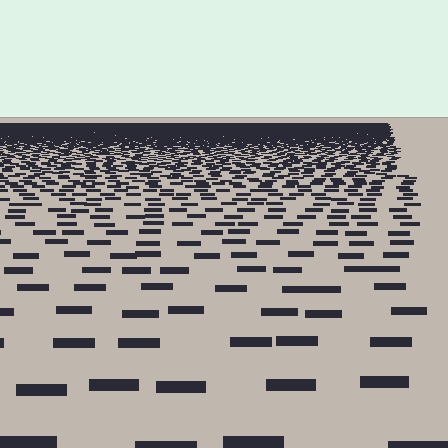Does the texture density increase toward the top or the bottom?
Density increases toward the top.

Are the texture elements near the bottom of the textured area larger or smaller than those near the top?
Larger. Near the bottom, elements are closer to the viewer and appear at a bigger on-screen size.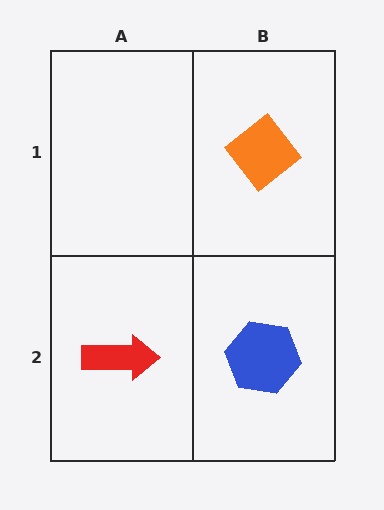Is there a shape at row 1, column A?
No, that cell is empty.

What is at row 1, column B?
An orange diamond.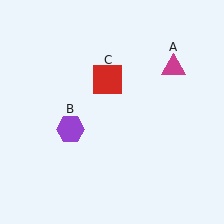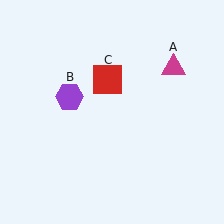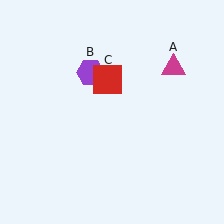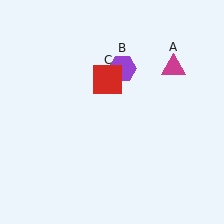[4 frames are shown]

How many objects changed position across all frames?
1 object changed position: purple hexagon (object B).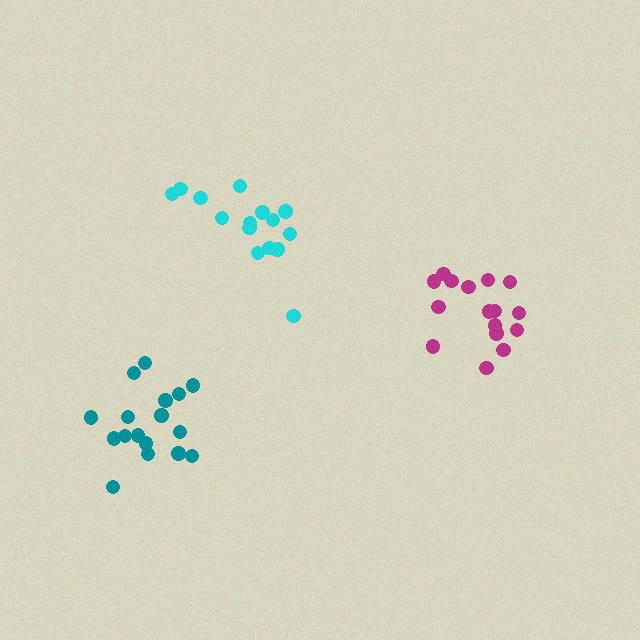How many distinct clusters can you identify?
There are 3 distinct clusters.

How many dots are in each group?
Group 1: 17 dots, Group 2: 16 dots, Group 3: 15 dots (48 total).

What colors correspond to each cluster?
The clusters are colored: teal, magenta, cyan.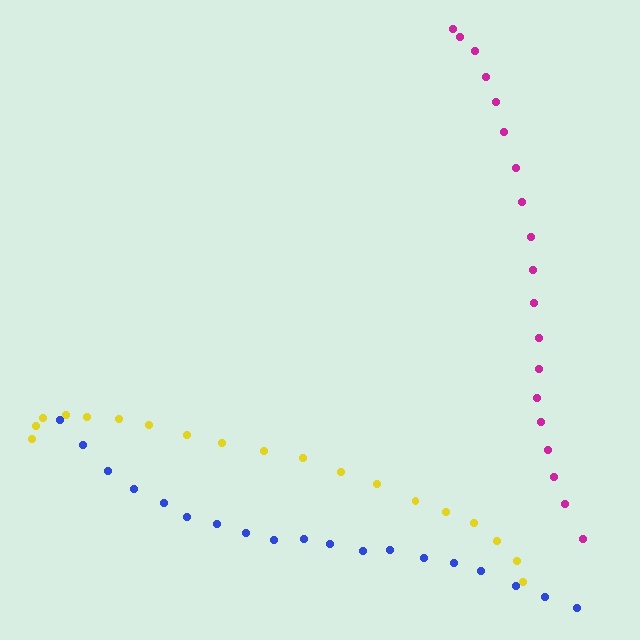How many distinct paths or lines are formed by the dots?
There are 3 distinct paths.